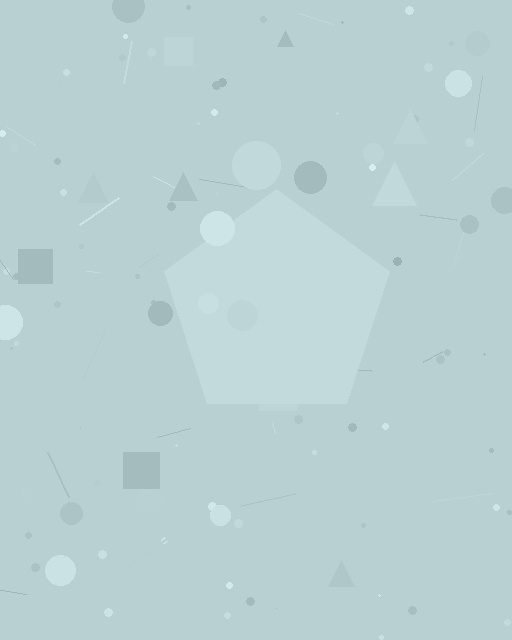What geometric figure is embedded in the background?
A pentagon is embedded in the background.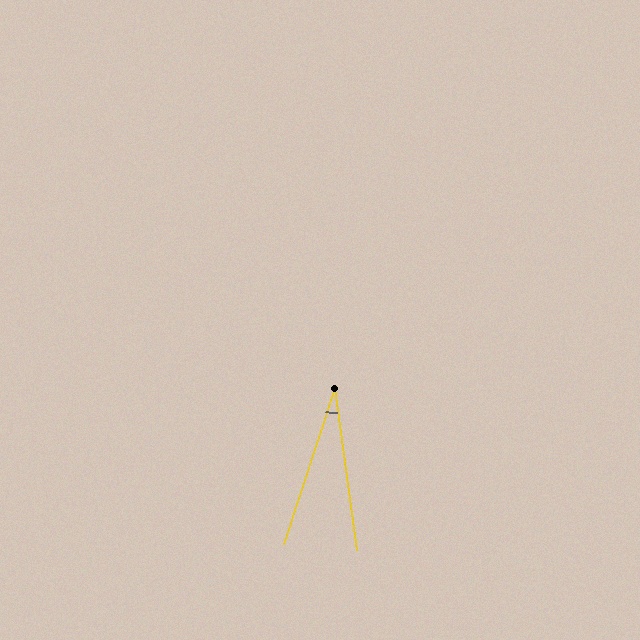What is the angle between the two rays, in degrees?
Approximately 26 degrees.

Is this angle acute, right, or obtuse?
It is acute.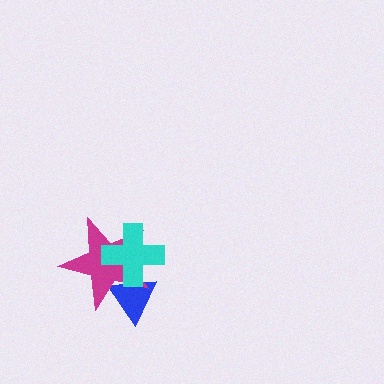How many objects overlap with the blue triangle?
2 objects overlap with the blue triangle.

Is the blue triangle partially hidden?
Yes, it is partially covered by another shape.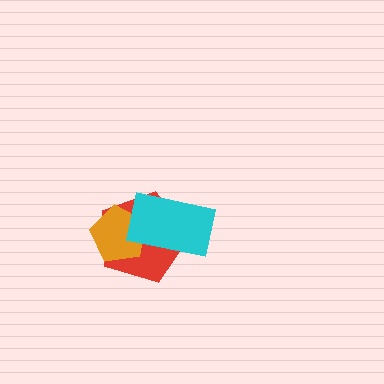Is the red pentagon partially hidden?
Yes, it is partially covered by another shape.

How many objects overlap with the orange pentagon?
2 objects overlap with the orange pentagon.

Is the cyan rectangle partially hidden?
No, no other shape covers it.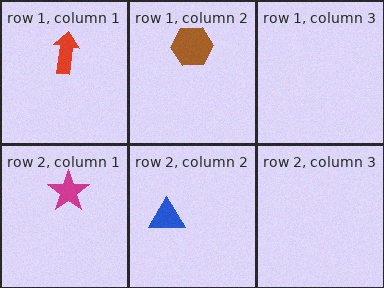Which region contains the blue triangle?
The row 2, column 2 region.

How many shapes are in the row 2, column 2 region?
1.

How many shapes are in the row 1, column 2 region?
1.